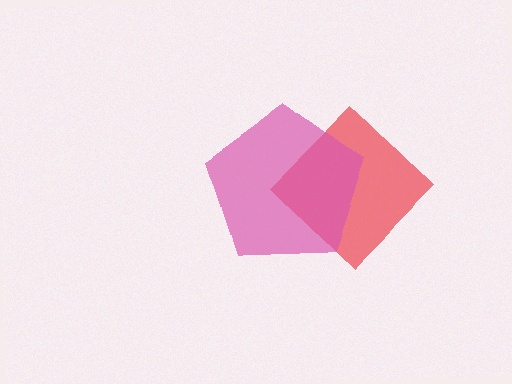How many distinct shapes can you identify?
There are 2 distinct shapes: a red diamond, a pink pentagon.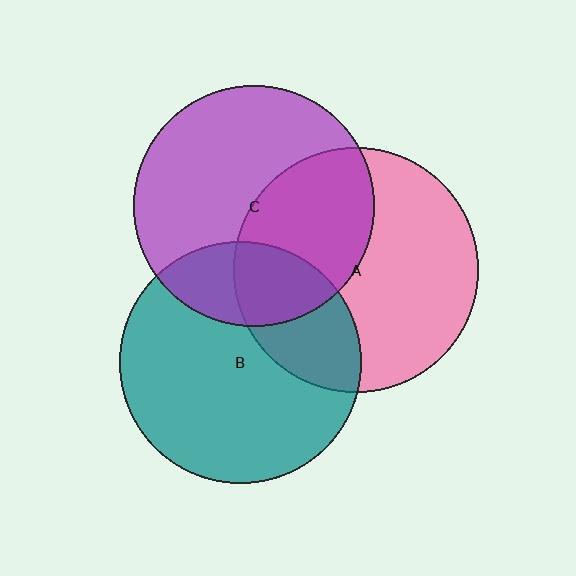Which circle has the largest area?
Circle A (pink).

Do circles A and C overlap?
Yes.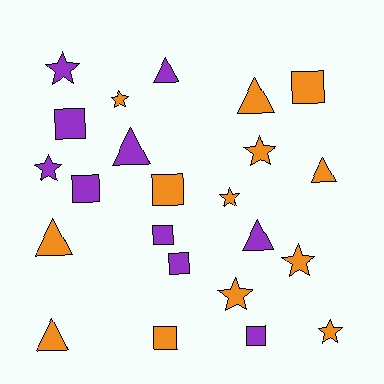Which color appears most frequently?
Orange, with 13 objects.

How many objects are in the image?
There are 23 objects.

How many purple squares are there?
There are 5 purple squares.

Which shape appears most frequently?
Square, with 8 objects.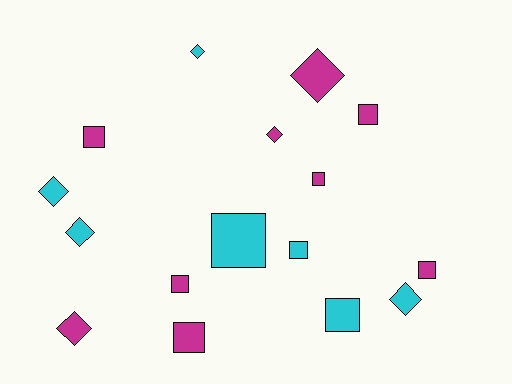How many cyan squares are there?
There are 3 cyan squares.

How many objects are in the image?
There are 16 objects.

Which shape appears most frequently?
Square, with 9 objects.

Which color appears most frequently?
Magenta, with 9 objects.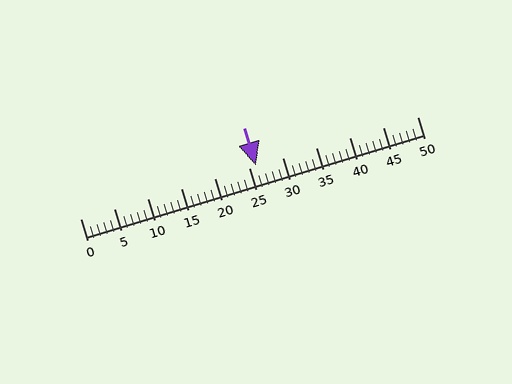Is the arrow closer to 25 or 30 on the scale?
The arrow is closer to 25.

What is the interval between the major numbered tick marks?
The major tick marks are spaced 5 units apart.